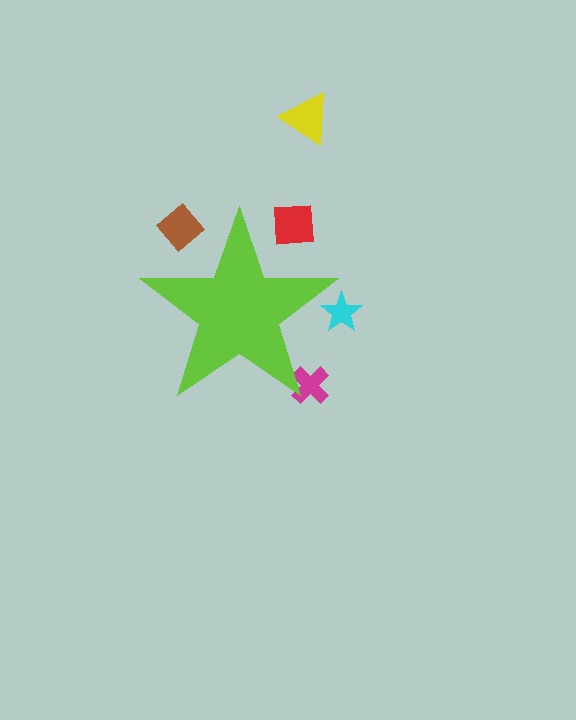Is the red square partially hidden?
Yes, the red square is partially hidden behind the lime star.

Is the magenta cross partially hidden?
Yes, the magenta cross is partially hidden behind the lime star.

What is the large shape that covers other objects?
A lime star.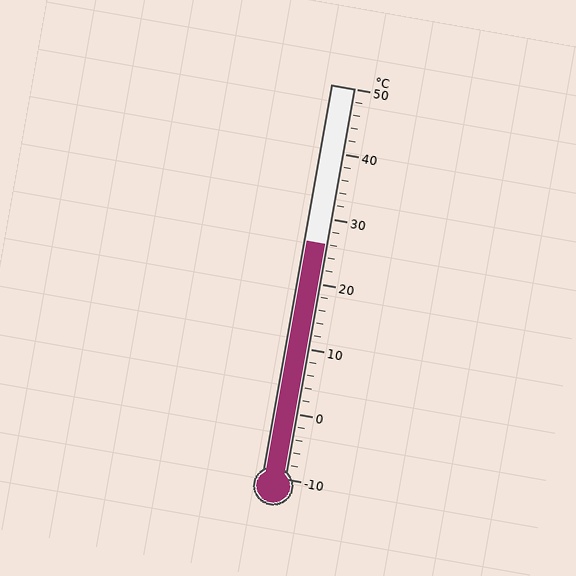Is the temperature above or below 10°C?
The temperature is above 10°C.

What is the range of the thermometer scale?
The thermometer scale ranges from -10°C to 50°C.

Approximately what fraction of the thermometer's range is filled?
The thermometer is filled to approximately 60% of its range.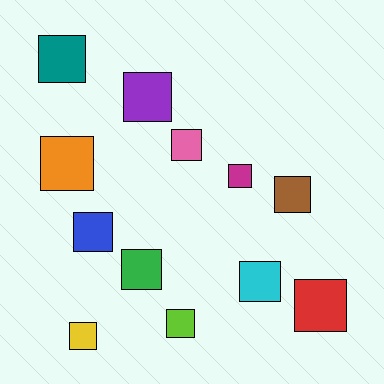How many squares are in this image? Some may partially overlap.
There are 12 squares.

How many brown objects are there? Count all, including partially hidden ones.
There is 1 brown object.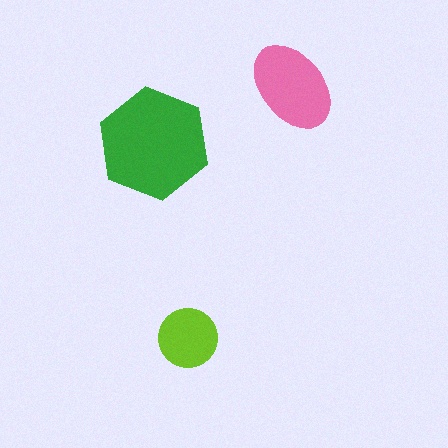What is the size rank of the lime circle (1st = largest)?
3rd.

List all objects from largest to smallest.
The green hexagon, the pink ellipse, the lime circle.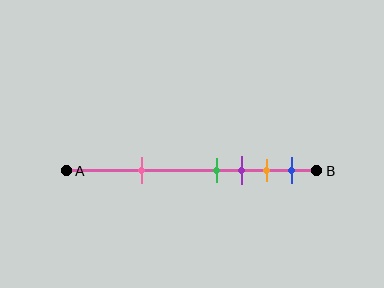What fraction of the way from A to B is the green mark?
The green mark is approximately 60% (0.6) of the way from A to B.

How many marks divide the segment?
There are 5 marks dividing the segment.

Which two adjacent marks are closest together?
The green and purple marks are the closest adjacent pair.